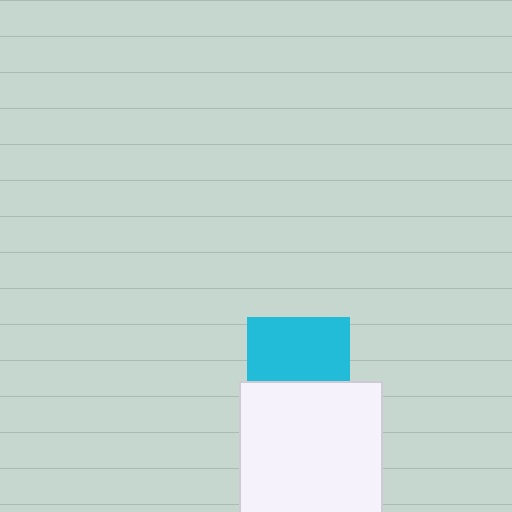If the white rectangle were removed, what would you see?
You would see the complete cyan square.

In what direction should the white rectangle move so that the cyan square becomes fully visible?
The white rectangle should move down. That is the shortest direction to clear the overlap and leave the cyan square fully visible.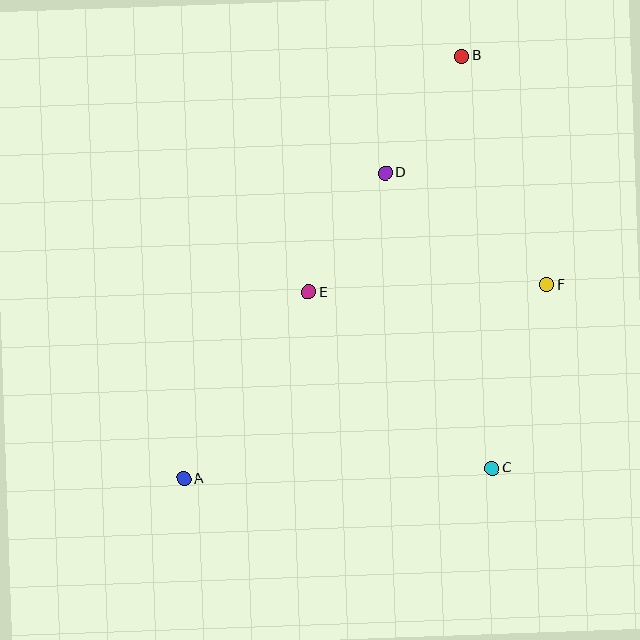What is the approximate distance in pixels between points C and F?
The distance between C and F is approximately 191 pixels.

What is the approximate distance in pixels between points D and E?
The distance between D and E is approximately 142 pixels.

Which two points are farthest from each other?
Points A and B are farthest from each other.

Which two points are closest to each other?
Points B and D are closest to each other.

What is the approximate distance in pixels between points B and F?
The distance between B and F is approximately 244 pixels.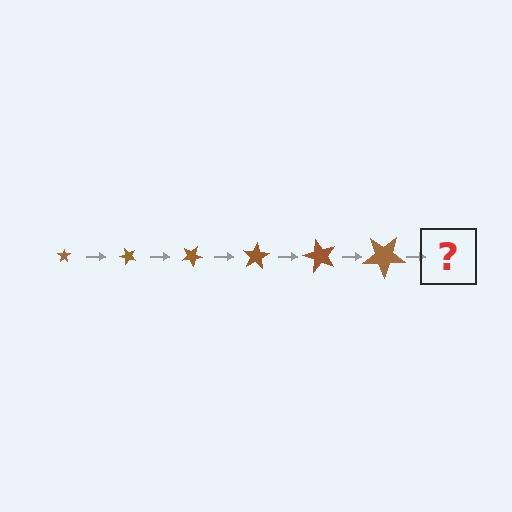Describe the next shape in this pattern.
It should be a star, larger than the previous one and rotated 300 degrees from the start.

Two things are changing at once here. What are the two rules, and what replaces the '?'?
The two rules are that the star grows larger each step and it rotates 50 degrees each step. The '?' should be a star, larger than the previous one and rotated 300 degrees from the start.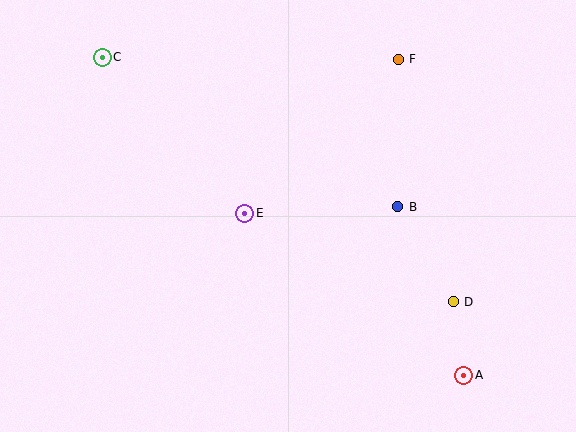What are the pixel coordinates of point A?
Point A is at (464, 375).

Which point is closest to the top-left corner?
Point C is closest to the top-left corner.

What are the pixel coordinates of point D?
Point D is at (453, 302).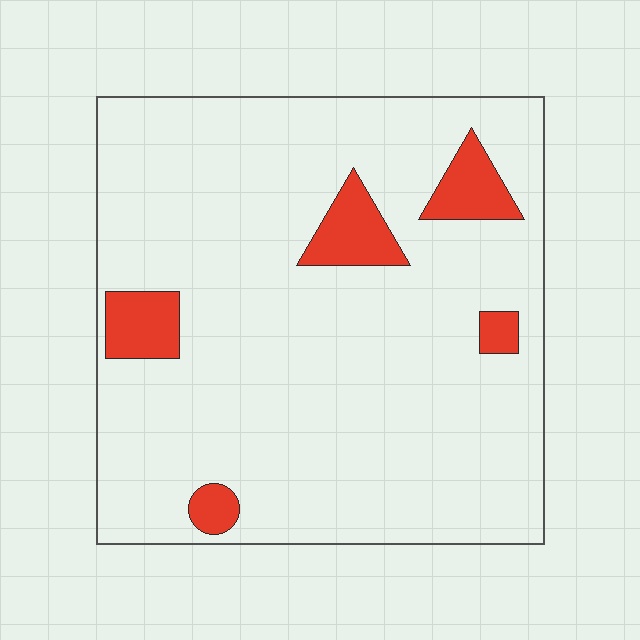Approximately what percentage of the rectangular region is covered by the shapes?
Approximately 10%.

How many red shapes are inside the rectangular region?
5.